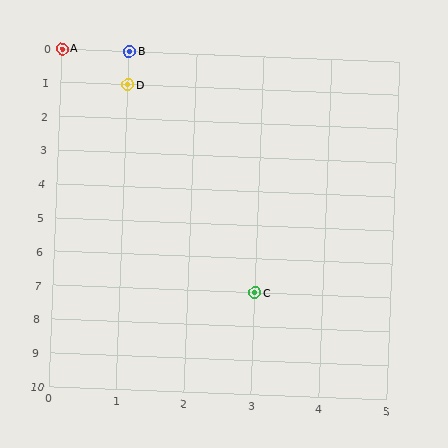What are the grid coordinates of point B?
Point B is at grid coordinates (1, 0).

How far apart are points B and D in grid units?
Points B and D are 1 row apart.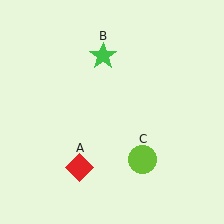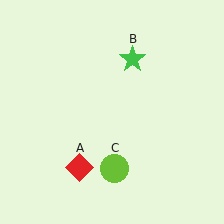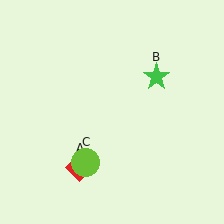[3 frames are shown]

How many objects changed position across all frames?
2 objects changed position: green star (object B), lime circle (object C).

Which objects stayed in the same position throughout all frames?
Red diamond (object A) remained stationary.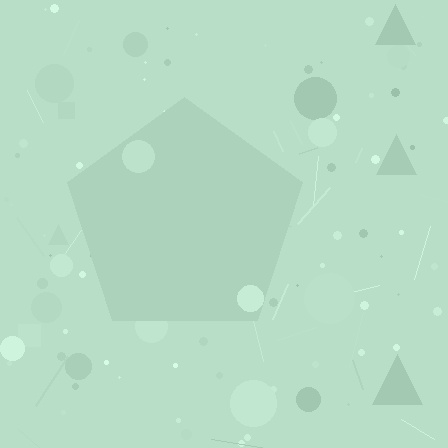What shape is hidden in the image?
A pentagon is hidden in the image.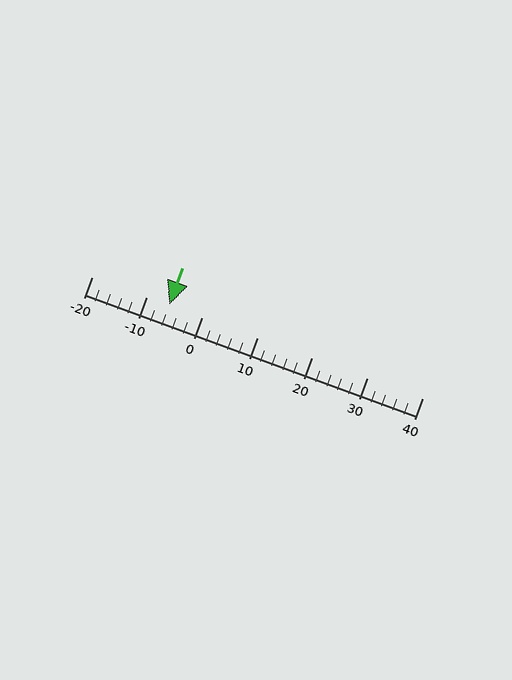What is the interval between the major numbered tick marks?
The major tick marks are spaced 10 units apart.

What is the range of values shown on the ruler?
The ruler shows values from -20 to 40.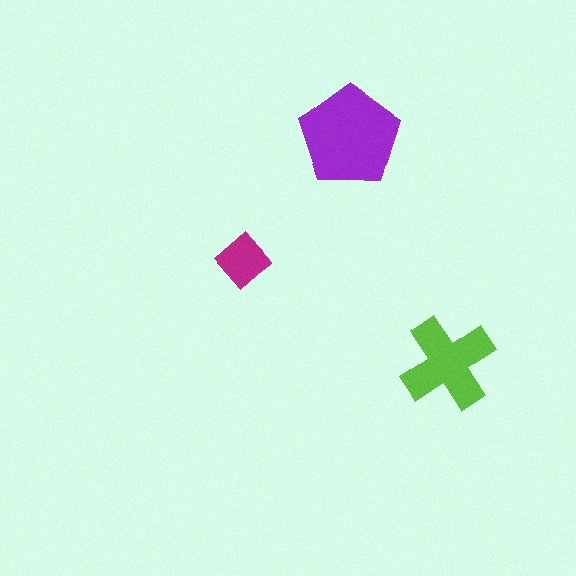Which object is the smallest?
The magenta diamond.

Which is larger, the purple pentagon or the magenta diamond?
The purple pentagon.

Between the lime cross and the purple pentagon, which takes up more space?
The purple pentagon.